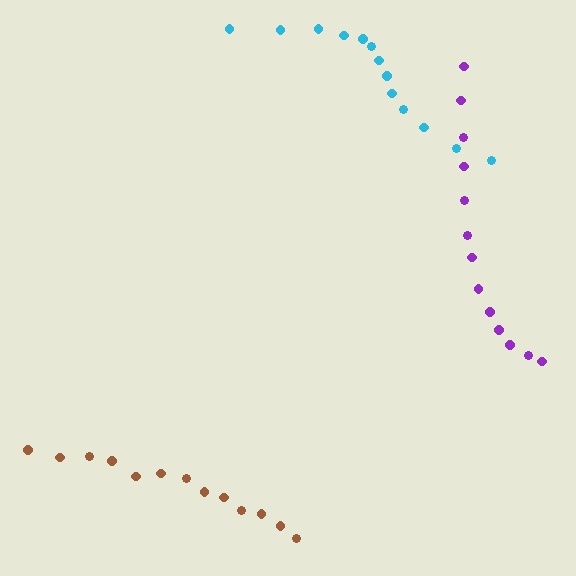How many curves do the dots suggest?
There are 3 distinct paths.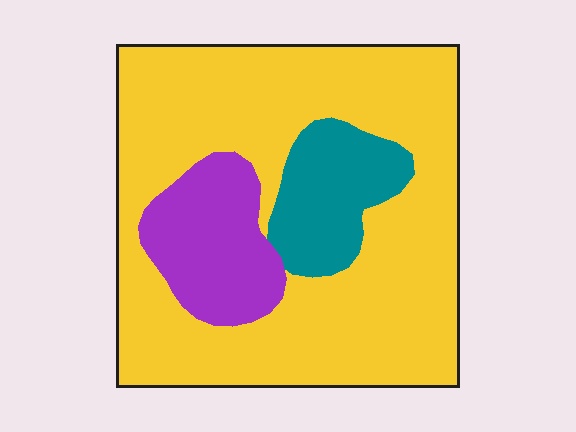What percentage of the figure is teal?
Teal covers around 15% of the figure.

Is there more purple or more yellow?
Yellow.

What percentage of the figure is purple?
Purple covers roughly 15% of the figure.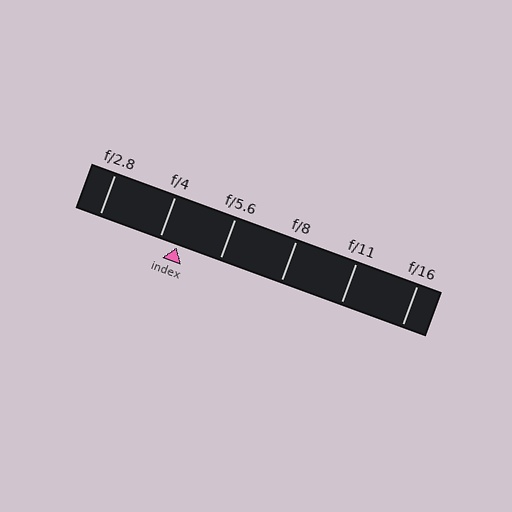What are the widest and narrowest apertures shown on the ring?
The widest aperture shown is f/2.8 and the narrowest is f/16.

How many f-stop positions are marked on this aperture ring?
There are 6 f-stop positions marked.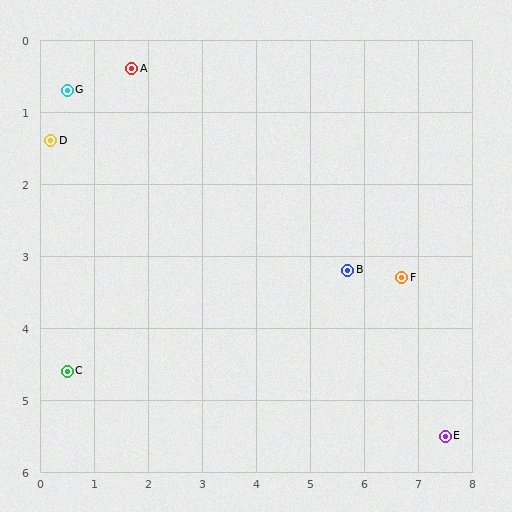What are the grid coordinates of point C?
Point C is at approximately (0.5, 4.6).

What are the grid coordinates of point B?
Point B is at approximately (5.7, 3.2).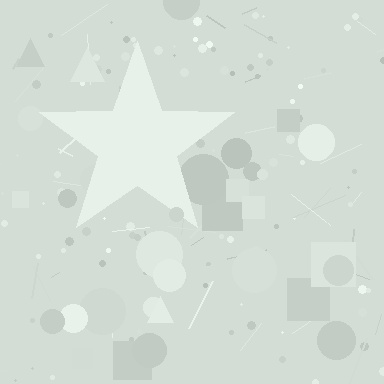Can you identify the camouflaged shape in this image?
The camouflaged shape is a star.